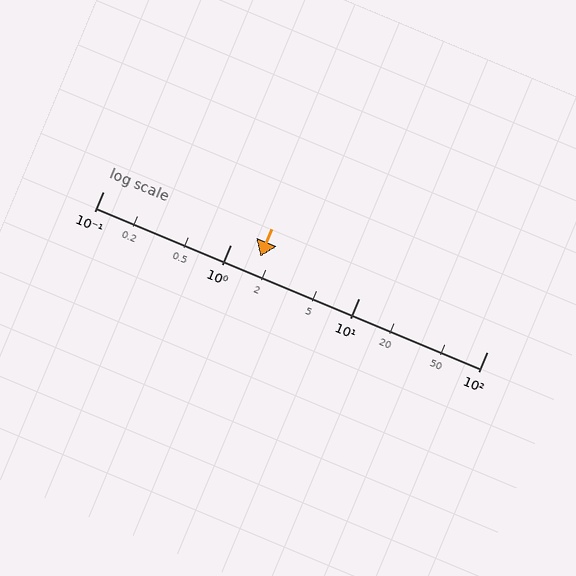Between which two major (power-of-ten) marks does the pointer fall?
The pointer is between 1 and 10.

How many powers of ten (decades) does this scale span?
The scale spans 3 decades, from 0.1 to 100.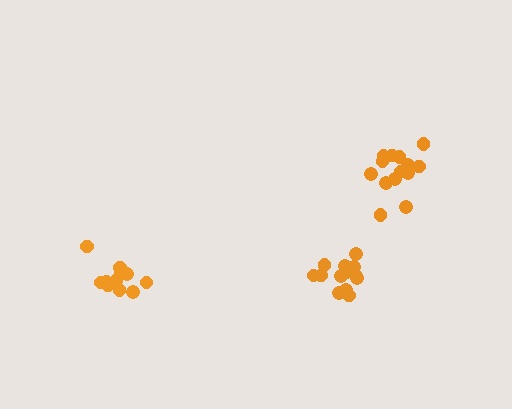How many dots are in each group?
Group 1: 14 dots, Group 2: 13 dots, Group 3: 13 dots (40 total).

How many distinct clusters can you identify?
There are 3 distinct clusters.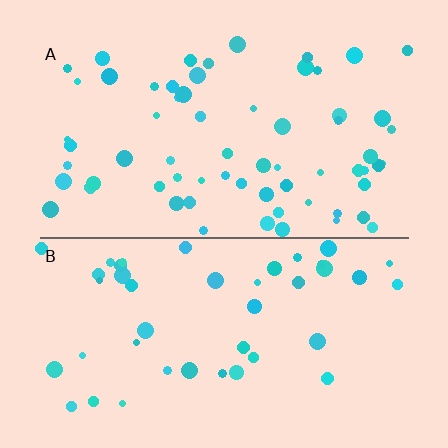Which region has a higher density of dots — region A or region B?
A (the top).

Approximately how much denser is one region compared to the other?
Approximately 1.5× — region A over region B.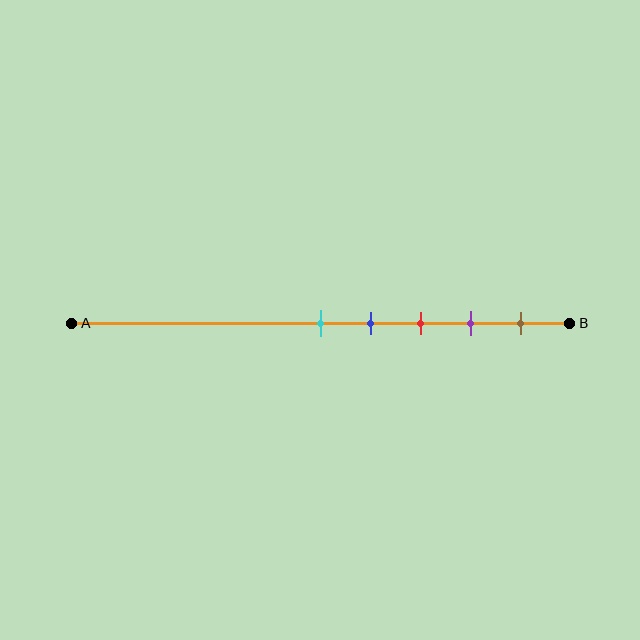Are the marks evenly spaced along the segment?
Yes, the marks are approximately evenly spaced.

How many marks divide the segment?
There are 5 marks dividing the segment.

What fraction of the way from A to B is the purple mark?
The purple mark is approximately 80% (0.8) of the way from A to B.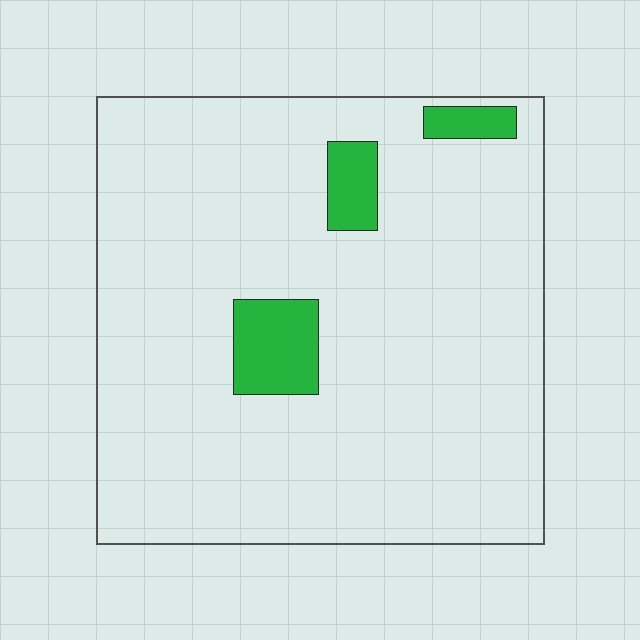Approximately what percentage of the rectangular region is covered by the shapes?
Approximately 10%.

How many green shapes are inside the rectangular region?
3.